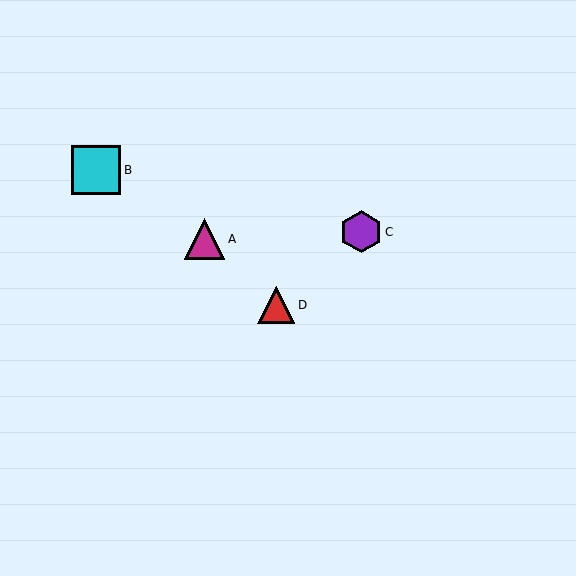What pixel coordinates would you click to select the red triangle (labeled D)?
Click at (276, 305) to select the red triangle D.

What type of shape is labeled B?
Shape B is a cyan square.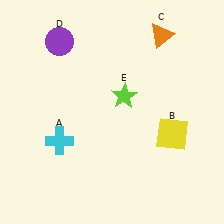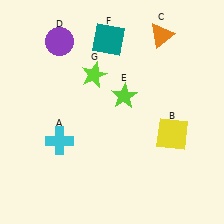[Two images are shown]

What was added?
A teal square (F), a lime star (G) were added in Image 2.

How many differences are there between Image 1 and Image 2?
There are 2 differences between the two images.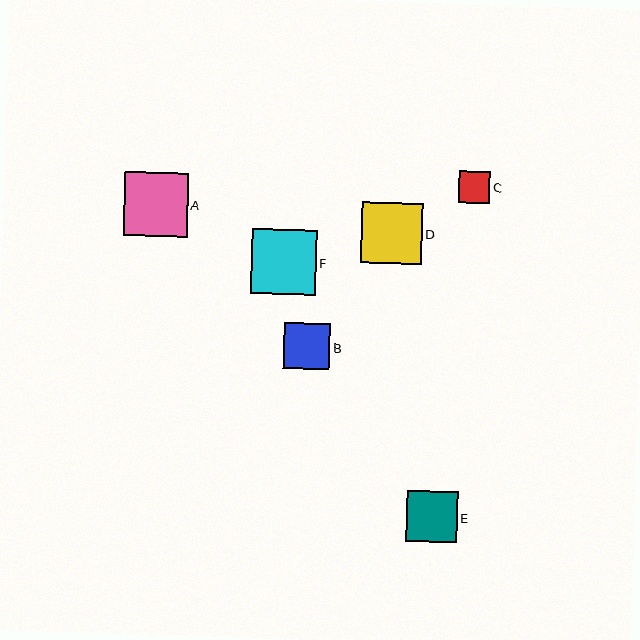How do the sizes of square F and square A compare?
Square F and square A are approximately the same size.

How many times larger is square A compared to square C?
Square A is approximately 2.0 times the size of square C.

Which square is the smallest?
Square C is the smallest with a size of approximately 31 pixels.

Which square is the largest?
Square F is the largest with a size of approximately 65 pixels.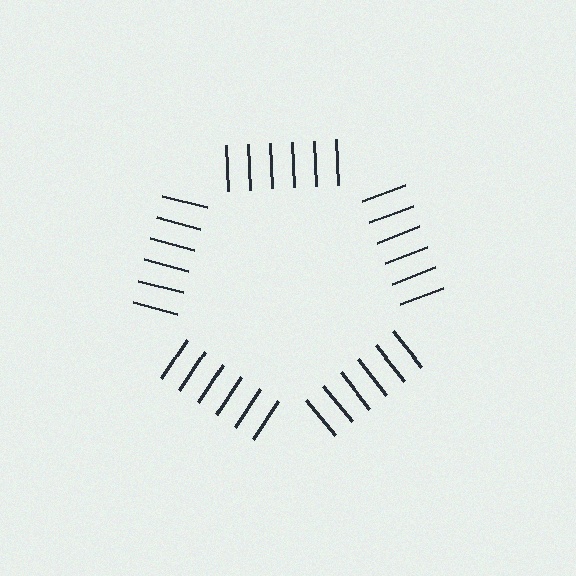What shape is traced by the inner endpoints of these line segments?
An illusory pentagon — the line segments terminate on its edges but no continuous stroke is drawn.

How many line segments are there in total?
30 — 6 along each of the 5 edges.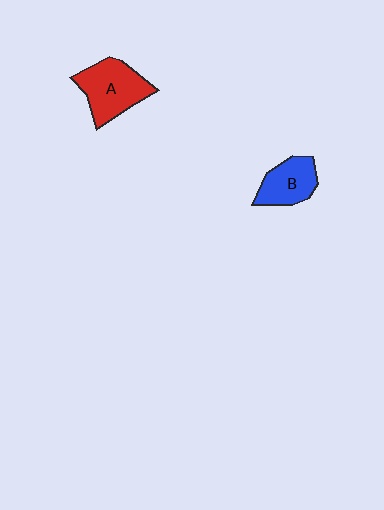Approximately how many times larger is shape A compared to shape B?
Approximately 1.4 times.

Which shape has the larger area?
Shape A (red).